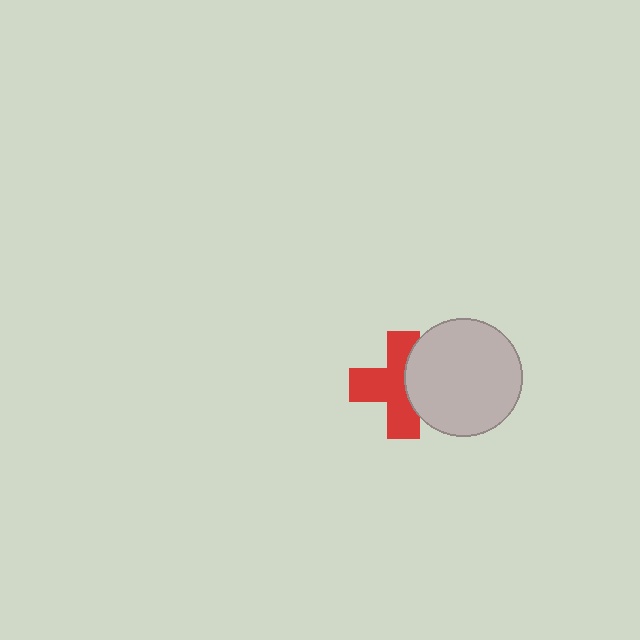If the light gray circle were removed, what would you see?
You would see the complete red cross.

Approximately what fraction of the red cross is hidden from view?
Roughly 35% of the red cross is hidden behind the light gray circle.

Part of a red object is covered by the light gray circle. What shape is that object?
It is a cross.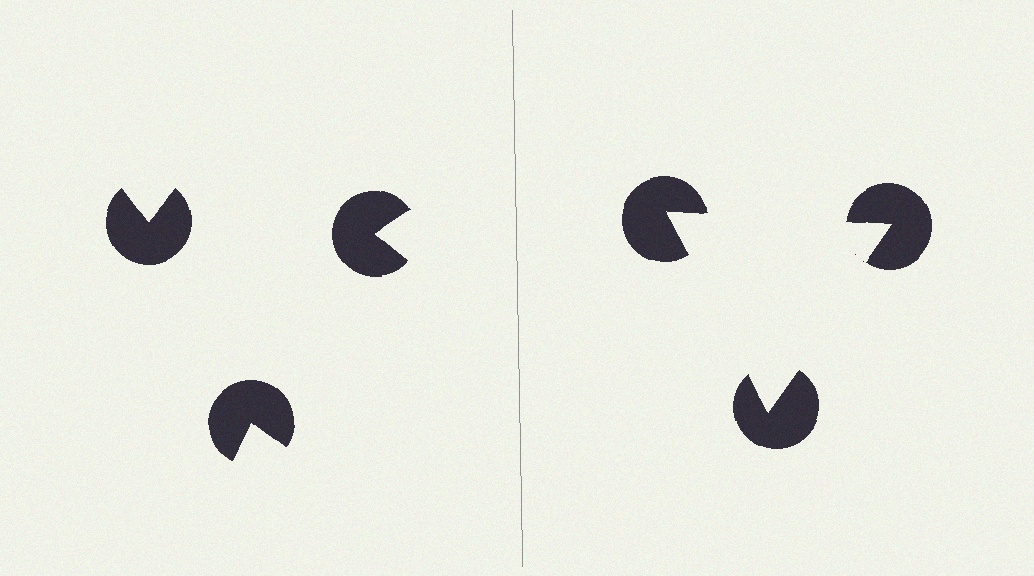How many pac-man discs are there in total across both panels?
6 — 3 on each side.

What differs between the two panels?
The pac-man discs are positioned identically on both sides; only the wedge orientations differ. On the right they align to a triangle; on the left they are misaligned.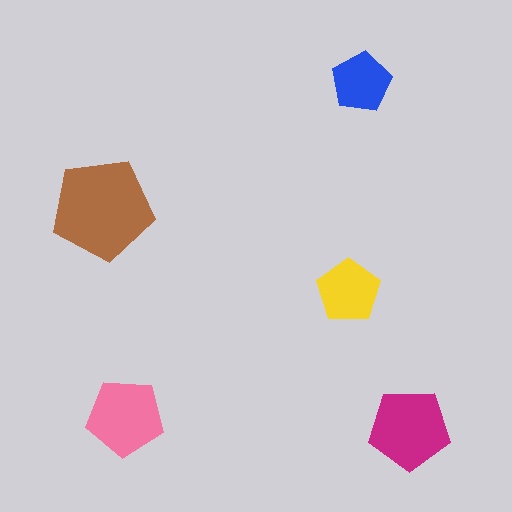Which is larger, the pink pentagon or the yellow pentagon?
The pink one.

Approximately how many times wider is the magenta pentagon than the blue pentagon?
About 1.5 times wider.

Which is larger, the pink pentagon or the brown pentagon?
The brown one.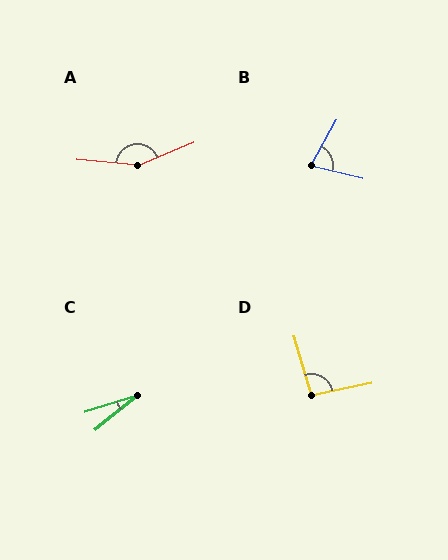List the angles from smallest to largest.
C (22°), B (75°), D (95°), A (152°).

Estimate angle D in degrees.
Approximately 95 degrees.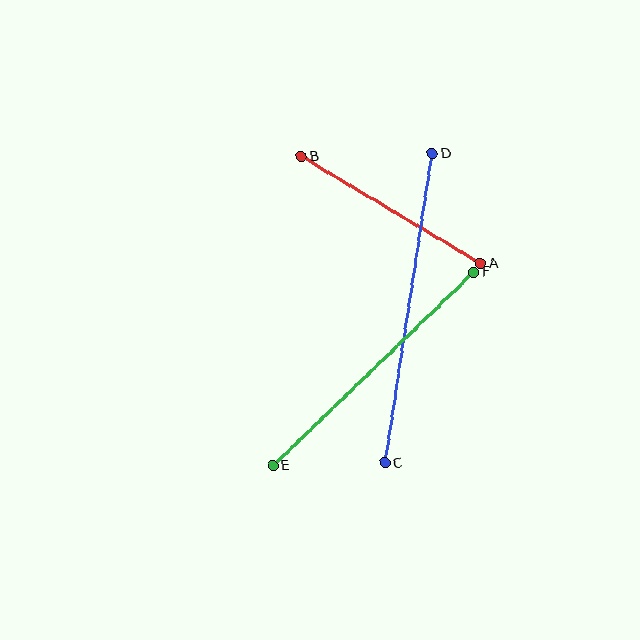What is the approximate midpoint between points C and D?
The midpoint is at approximately (408, 308) pixels.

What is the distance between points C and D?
The distance is approximately 313 pixels.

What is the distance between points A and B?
The distance is approximately 208 pixels.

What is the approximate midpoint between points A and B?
The midpoint is at approximately (391, 210) pixels.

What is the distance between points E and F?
The distance is approximately 279 pixels.